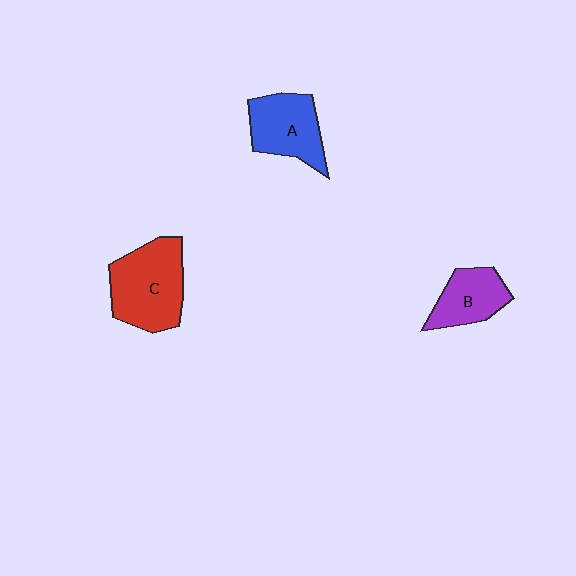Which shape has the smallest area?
Shape B (purple).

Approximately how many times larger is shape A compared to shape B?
Approximately 1.2 times.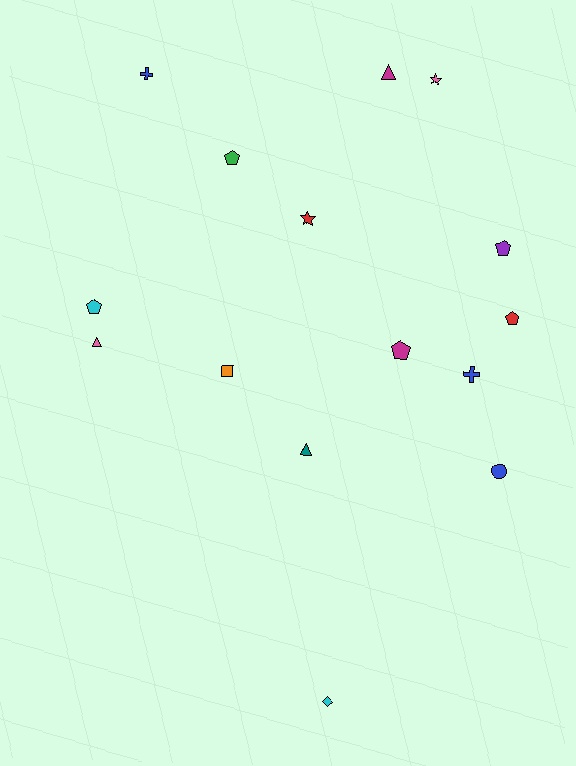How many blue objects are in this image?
There are 3 blue objects.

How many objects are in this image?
There are 15 objects.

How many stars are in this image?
There are 2 stars.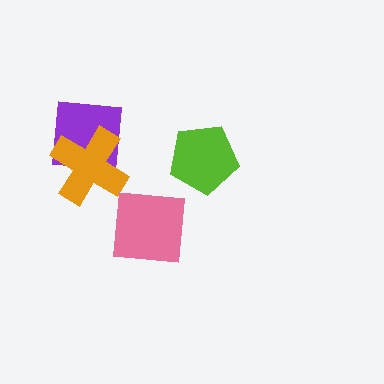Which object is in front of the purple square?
The orange cross is in front of the purple square.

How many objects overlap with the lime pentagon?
0 objects overlap with the lime pentagon.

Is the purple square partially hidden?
Yes, it is partially covered by another shape.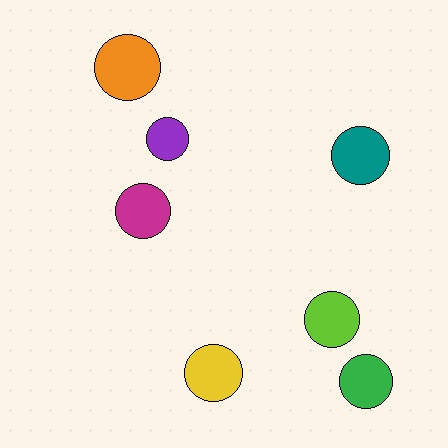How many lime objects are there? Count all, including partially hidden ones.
There is 1 lime object.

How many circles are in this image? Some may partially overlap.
There are 7 circles.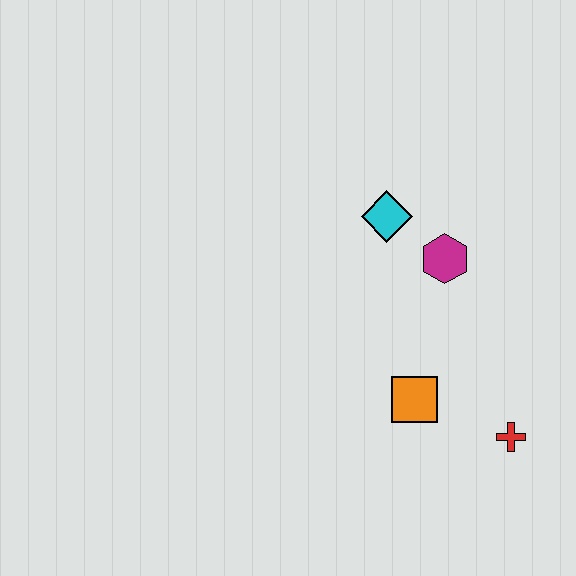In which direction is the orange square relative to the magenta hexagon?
The orange square is below the magenta hexagon.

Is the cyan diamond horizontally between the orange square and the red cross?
No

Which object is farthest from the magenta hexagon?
The red cross is farthest from the magenta hexagon.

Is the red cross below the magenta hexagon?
Yes